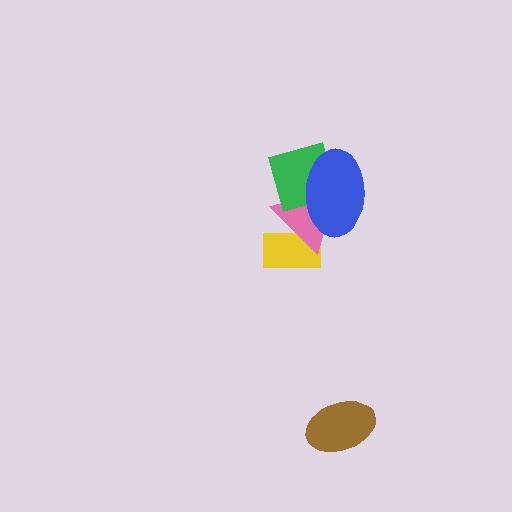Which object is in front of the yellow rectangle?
The pink triangle is in front of the yellow rectangle.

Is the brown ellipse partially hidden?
No, no other shape covers it.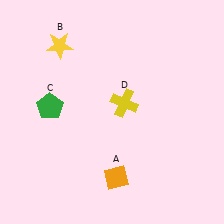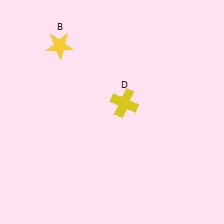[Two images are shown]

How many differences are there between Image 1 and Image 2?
There are 2 differences between the two images.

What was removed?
The green pentagon (C), the orange diamond (A) were removed in Image 2.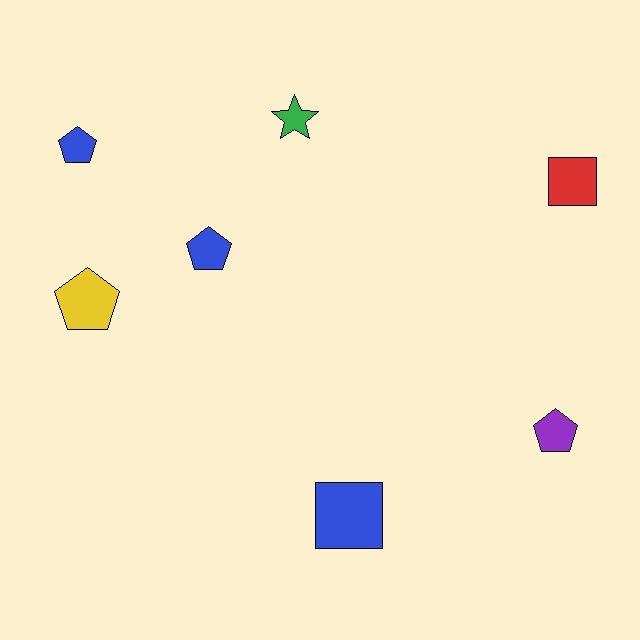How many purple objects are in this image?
There is 1 purple object.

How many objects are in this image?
There are 7 objects.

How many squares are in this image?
There are 2 squares.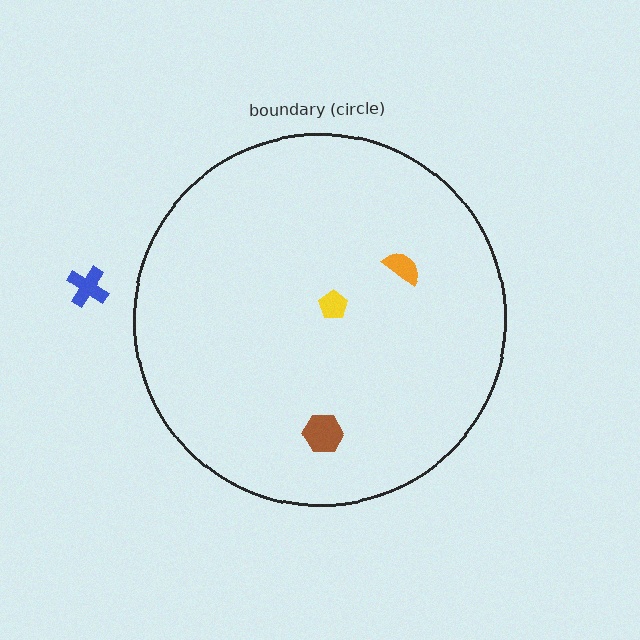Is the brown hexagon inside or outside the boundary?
Inside.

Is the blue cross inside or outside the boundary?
Outside.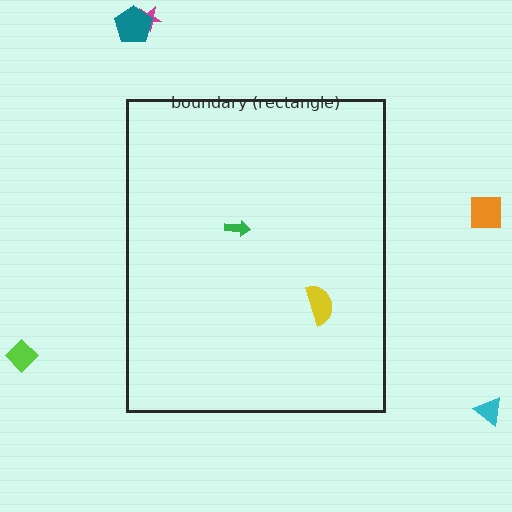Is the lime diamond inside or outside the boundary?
Outside.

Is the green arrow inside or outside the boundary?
Inside.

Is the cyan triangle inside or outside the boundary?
Outside.